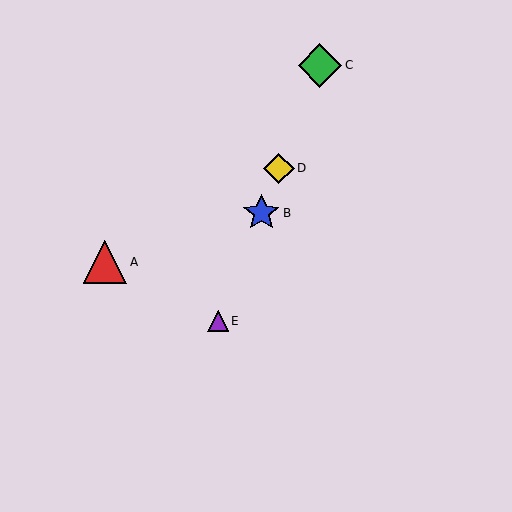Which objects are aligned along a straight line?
Objects B, C, D, E are aligned along a straight line.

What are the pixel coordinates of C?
Object C is at (320, 65).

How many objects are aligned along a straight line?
4 objects (B, C, D, E) are aligned along a straight line.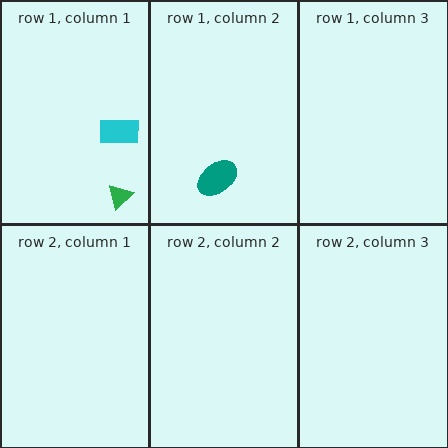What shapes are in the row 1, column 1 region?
The green triangle, the cyan rectangle.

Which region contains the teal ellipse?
The row 1, column 2 region.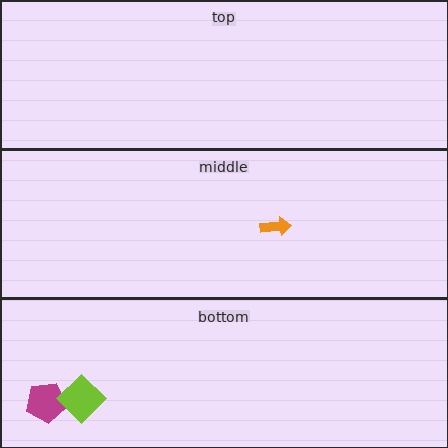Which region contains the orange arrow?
The middle region.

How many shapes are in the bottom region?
2.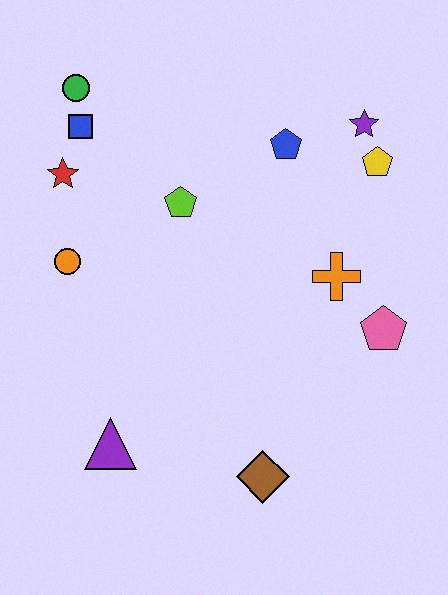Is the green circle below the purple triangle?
No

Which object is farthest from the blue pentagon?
The purple triangle is farthest from the blue pentagon.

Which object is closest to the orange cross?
The pink pentagon is closest to the orange cross.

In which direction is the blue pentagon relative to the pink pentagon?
The blue pentagon is above the pink pentagon.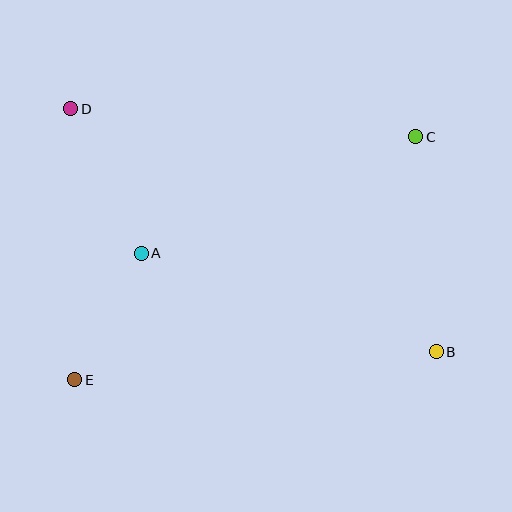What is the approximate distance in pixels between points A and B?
The distance between A and B is approximately 311 pixels.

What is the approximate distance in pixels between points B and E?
The distance between B and E is approximately 362 pixels.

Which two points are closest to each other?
Points A and E are closest to each other.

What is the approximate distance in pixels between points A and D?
The distance between A and D is approximately 161 pixels.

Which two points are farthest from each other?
Points B and D are farthest from each other.